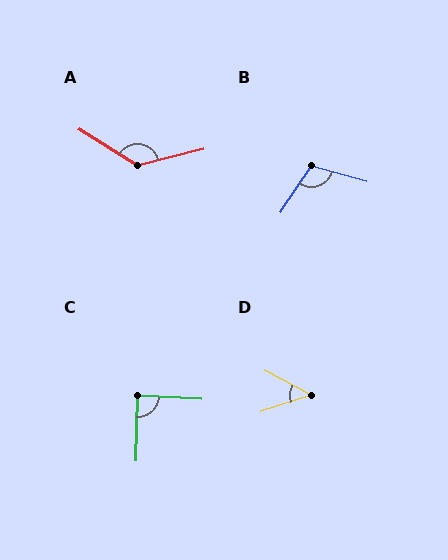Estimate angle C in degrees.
Approximately 88 degrees.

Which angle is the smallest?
D, at approximately 47 degrees.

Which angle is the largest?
A, at approximately 134 degrees.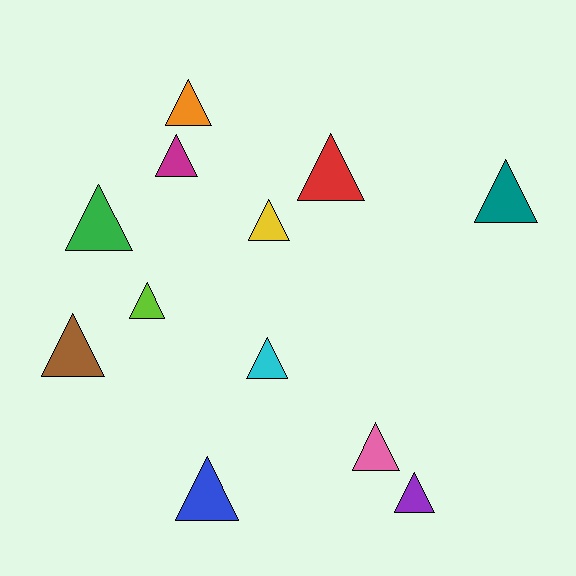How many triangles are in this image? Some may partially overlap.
There are 12 triangles.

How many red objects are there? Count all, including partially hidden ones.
There is 1 red object.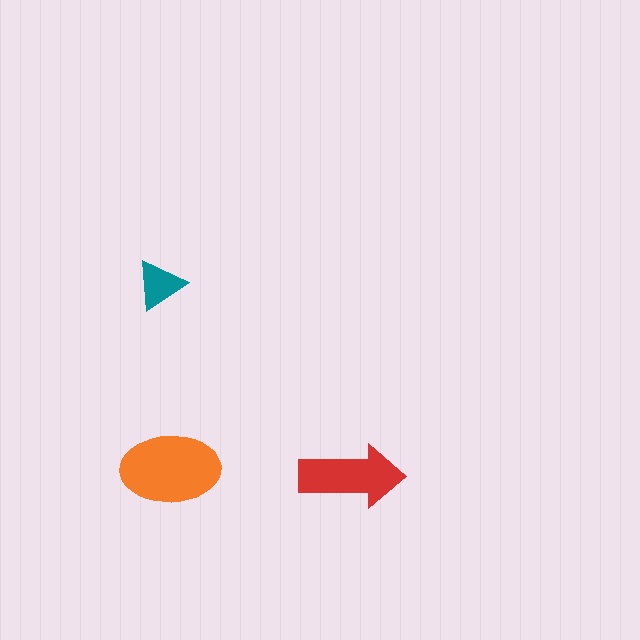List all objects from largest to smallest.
The orange ellipse, the red arrow, the teal triangle.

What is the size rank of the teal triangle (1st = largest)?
3rd.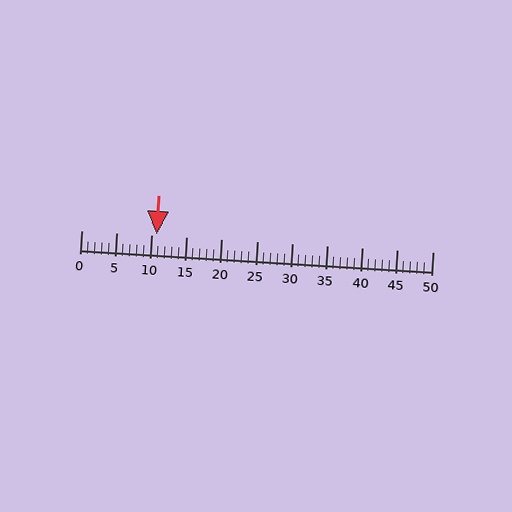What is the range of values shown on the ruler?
The ruler shows values from 0 to 50.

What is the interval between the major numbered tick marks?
The major tick marks are spaced 5 units apart.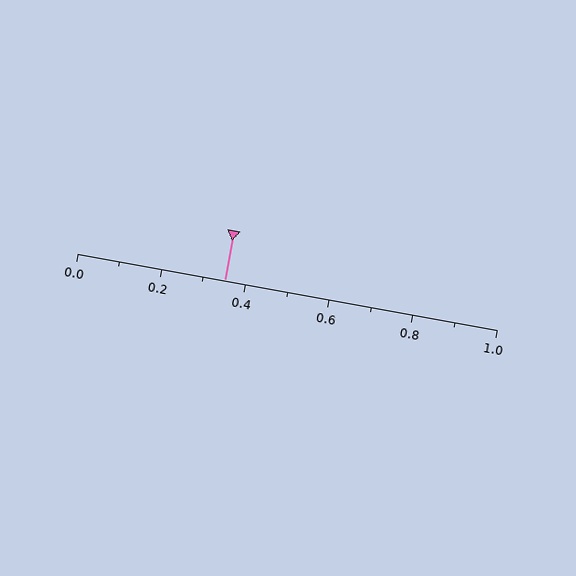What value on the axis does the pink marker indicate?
The marker indicates approximately 0.35.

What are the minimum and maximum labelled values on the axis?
The axis runs from 0.0 to 1.0.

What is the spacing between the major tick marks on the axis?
The major ticks are spaced 0.2 apart.